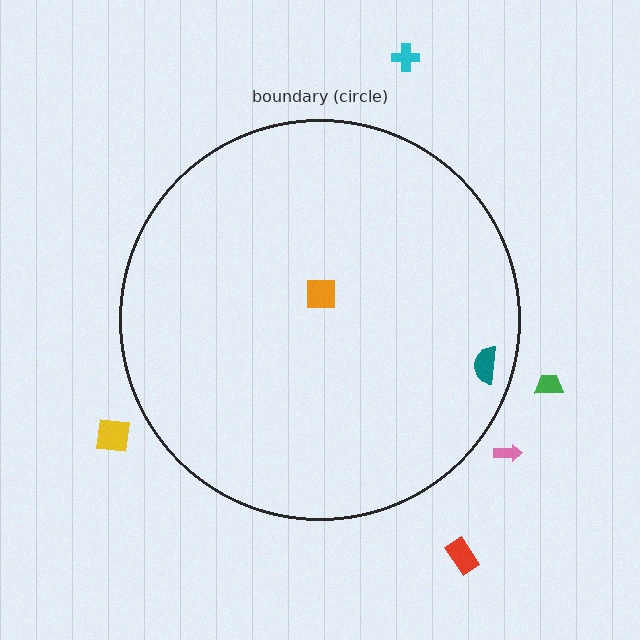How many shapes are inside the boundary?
2 inside, 5 outside.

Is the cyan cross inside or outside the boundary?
Outside.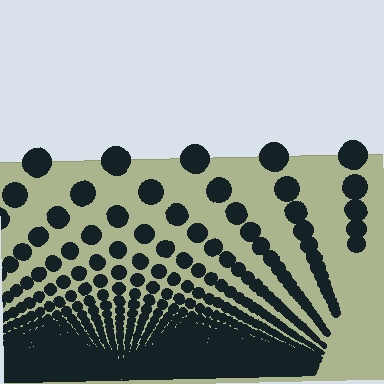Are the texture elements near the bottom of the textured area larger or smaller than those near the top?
Smaller. The gradient is inverted — elements near the bottom are smaller and denser.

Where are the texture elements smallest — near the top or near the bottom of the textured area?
Near the bottom.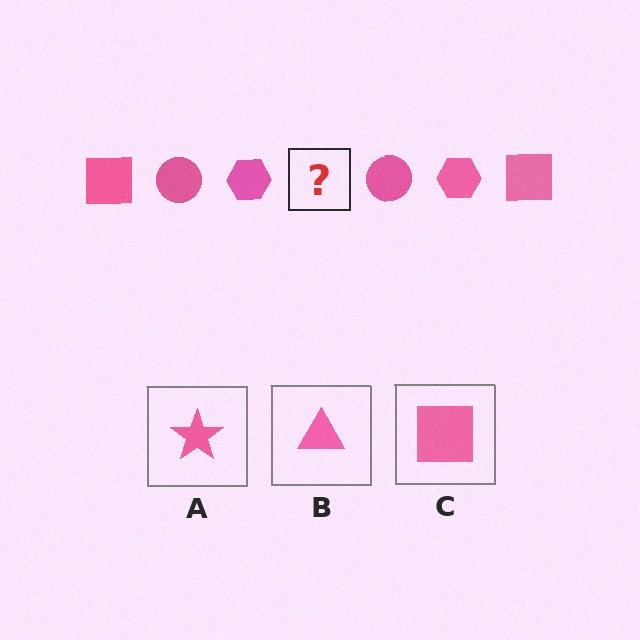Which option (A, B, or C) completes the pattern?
C.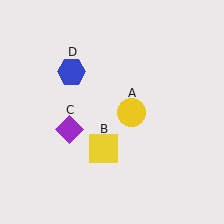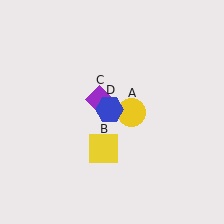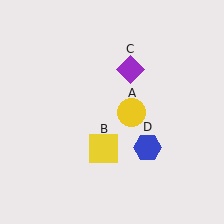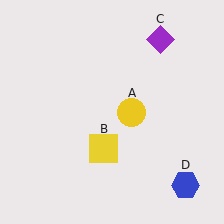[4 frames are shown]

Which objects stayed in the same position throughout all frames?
Yellow circle (object A) and yellow square (object B) remained stationary.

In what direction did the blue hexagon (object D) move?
The blue hexagon (object D) moved down and to the right.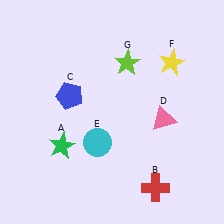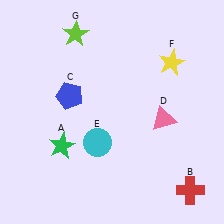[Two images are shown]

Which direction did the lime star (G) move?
The lime star (G) moved left.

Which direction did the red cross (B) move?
The red cross (B) moved right.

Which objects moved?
The objects that moved are: the red cross (B), the lime star (G).